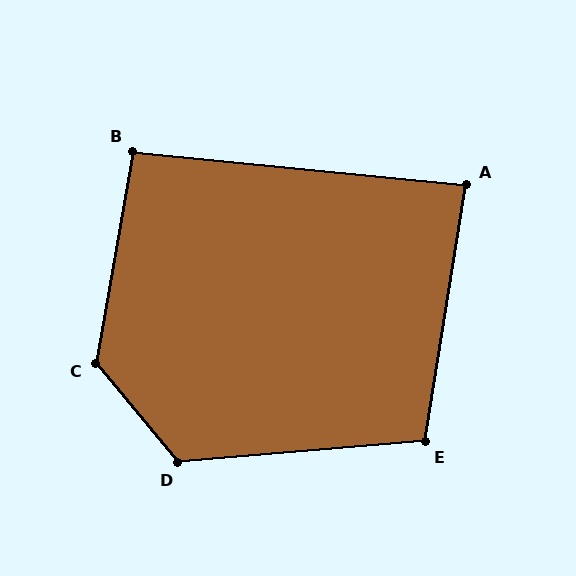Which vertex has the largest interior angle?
C, at approximately 131 degrees.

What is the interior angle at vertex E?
Approximately 104 degrees (obtuse).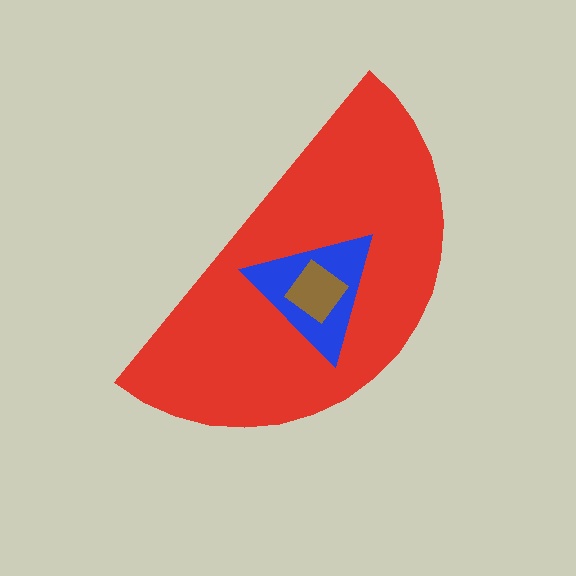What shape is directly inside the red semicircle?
The blue triangle.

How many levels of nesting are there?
3.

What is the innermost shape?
The brown diamond.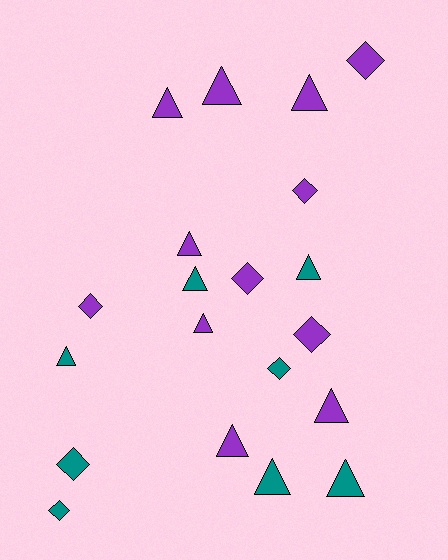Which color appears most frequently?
Purple, with 12 objects.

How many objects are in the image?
There are 20 objects.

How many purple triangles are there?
There are 7 purple triangles.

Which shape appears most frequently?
Triangle, with 12 objects.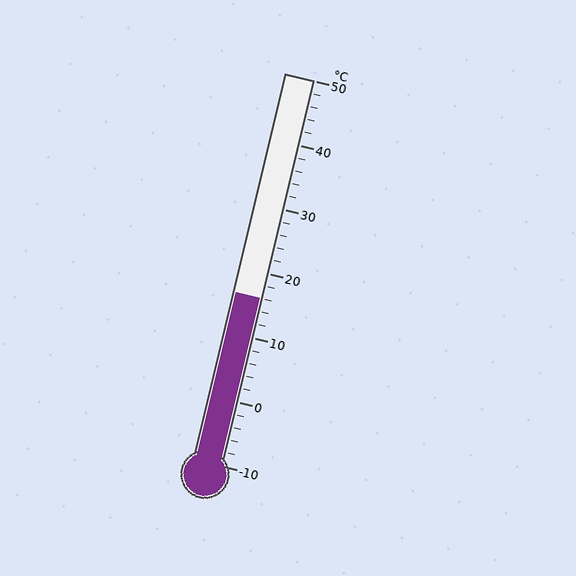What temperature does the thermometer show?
The thermometer shows approximately 16°C.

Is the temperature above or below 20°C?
The temperature is below 20°C.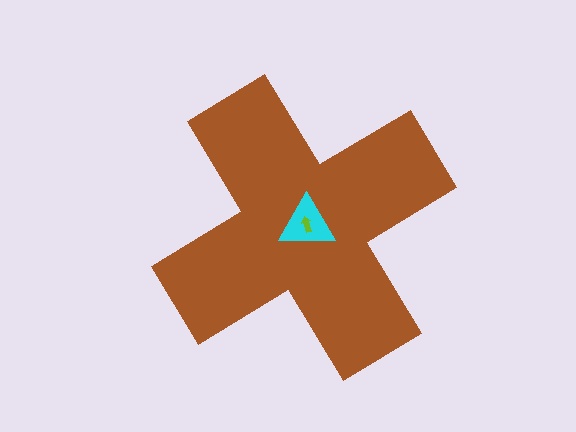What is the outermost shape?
The brown cross.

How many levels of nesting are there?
3.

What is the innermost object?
The lime arrow.